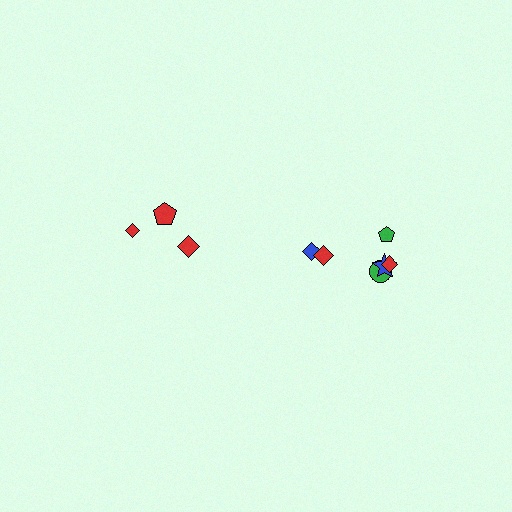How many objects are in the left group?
There are 3 objects.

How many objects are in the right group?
There are 6 objects.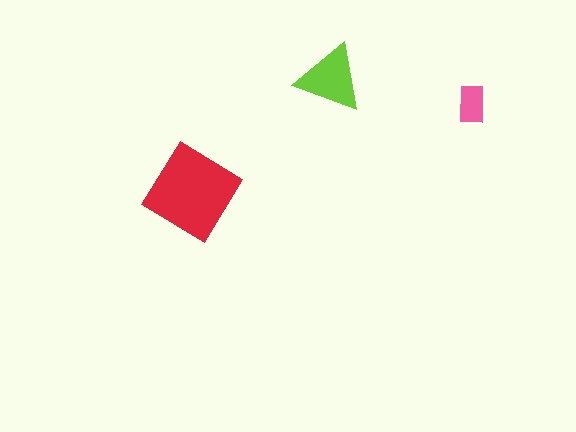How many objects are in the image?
There are 3 objects in the image.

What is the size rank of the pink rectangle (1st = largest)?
3rd.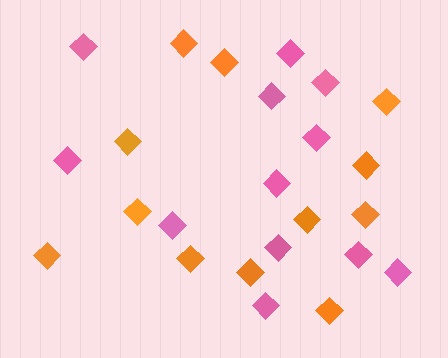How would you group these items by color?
There are 2 groups: one group of orange diamonds (12) and one group of pink diamonds (12).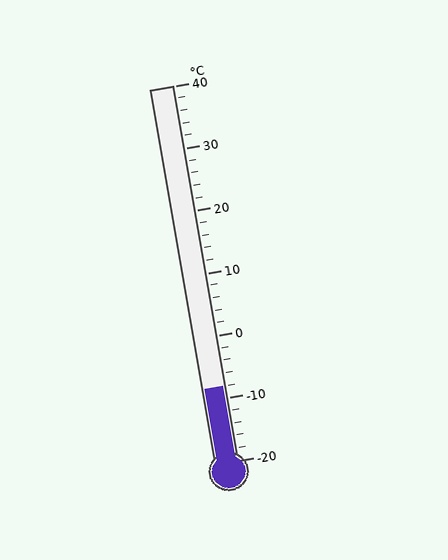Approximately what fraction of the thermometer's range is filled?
The thermometer is filled to approximately 20% of its range.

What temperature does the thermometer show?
The thermometer shows approximately -8°C.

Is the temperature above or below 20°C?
The temperature is below 20°C.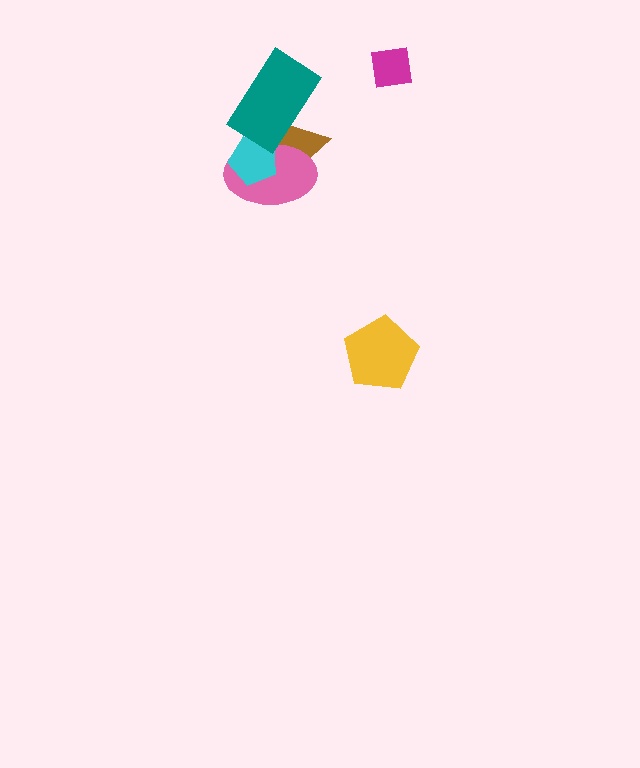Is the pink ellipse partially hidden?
Yes, it is partially covered by another shape.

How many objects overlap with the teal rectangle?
3 objects overlap with the teal rectangle.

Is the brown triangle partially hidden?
Yes, it is partially covered by another shape.